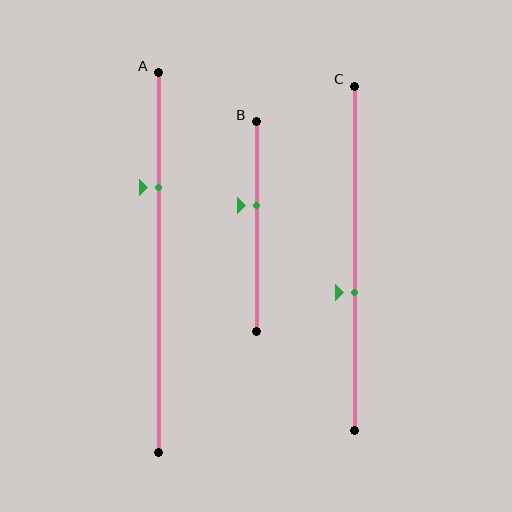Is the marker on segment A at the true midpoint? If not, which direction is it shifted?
No, the marker on segment A is shifted upward by about 20% of the segment length.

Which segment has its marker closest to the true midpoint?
Segment B has its marker closest to the true midpoint.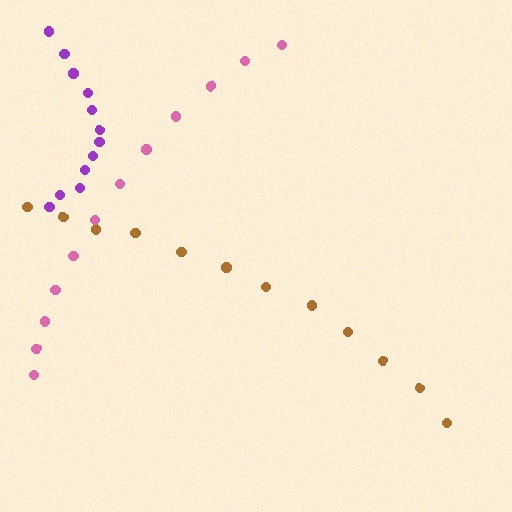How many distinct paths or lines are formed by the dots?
There are 3 distinct paths.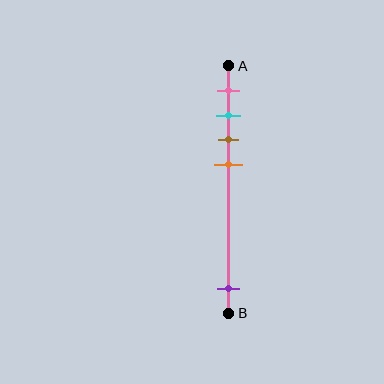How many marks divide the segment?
There are 5 marks dividing the segment.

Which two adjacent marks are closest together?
The cyan and brown marks are the closest adjacent pair.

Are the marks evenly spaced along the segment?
No, the marks are not evenly spaced.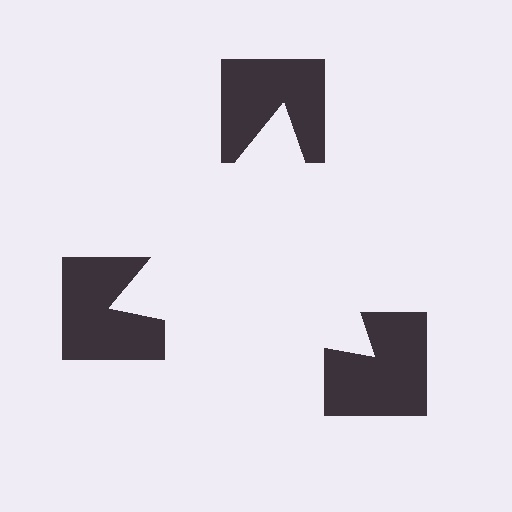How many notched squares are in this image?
There are 3 — one at each vertex of the illusory triangle.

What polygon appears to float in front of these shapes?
An illusory triangle — its edges are inferred from the aligned wedge cuts in the notched squares, not physically drawn.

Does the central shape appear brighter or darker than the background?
It typically appears slightly brighter than the background, even though no actual brightness change is drawn.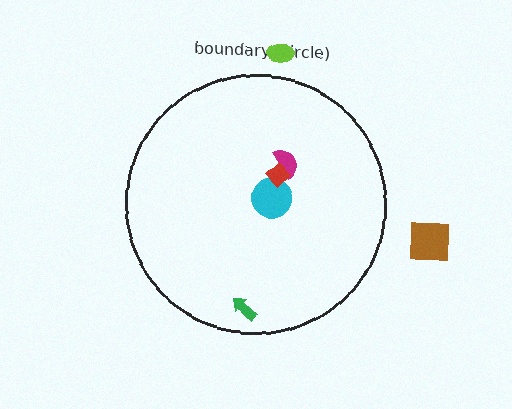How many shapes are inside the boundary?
4 inside, 2 outside.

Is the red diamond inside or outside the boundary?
Inside.